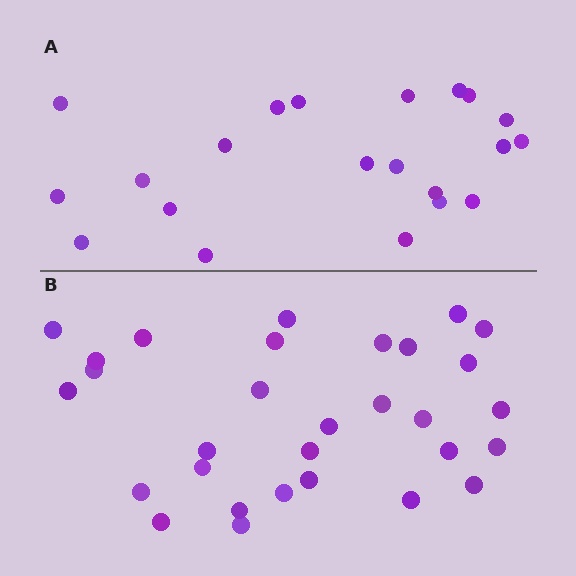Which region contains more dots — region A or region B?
Region B (the bottom region) has more dots.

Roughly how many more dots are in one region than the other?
Region B has roughly 8 or so more dots than region A.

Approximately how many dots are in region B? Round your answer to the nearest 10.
About 30 dots.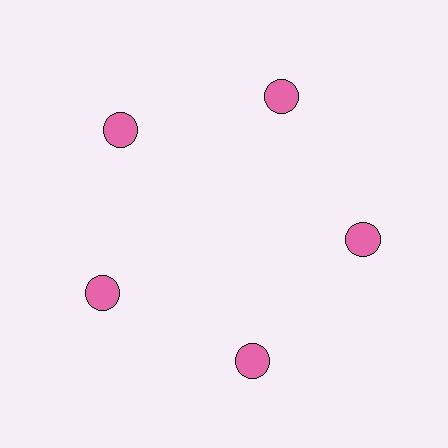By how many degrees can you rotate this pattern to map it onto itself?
The pattern maps onto itself every 72 degrees of rotation.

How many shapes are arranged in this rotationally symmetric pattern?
There are 5 shapes, arranged in 5 groups of 1.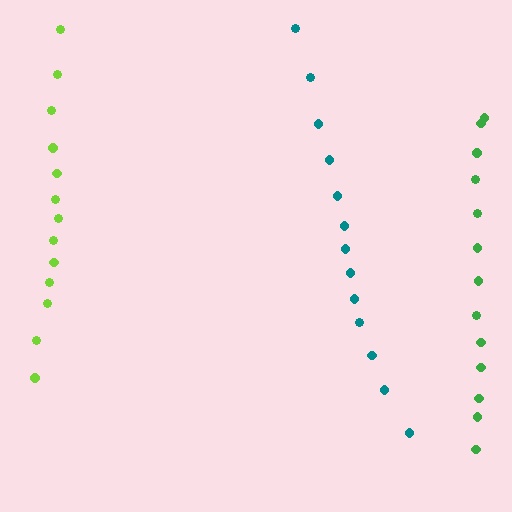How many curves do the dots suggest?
There are 3 distinct paths.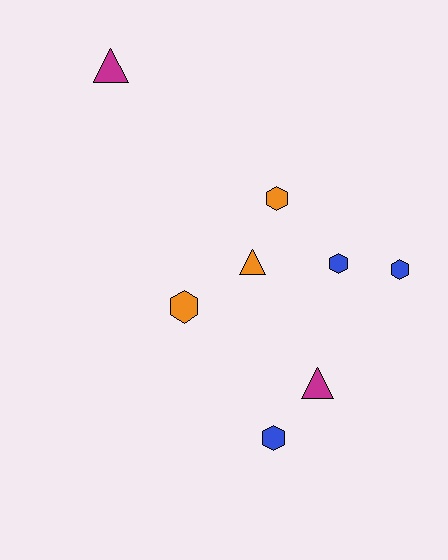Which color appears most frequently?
Orange, with 3 objects.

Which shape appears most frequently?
Hexagon, with 5 objects.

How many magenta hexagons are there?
There are no magenta hexagons.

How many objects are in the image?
There are 8 objects.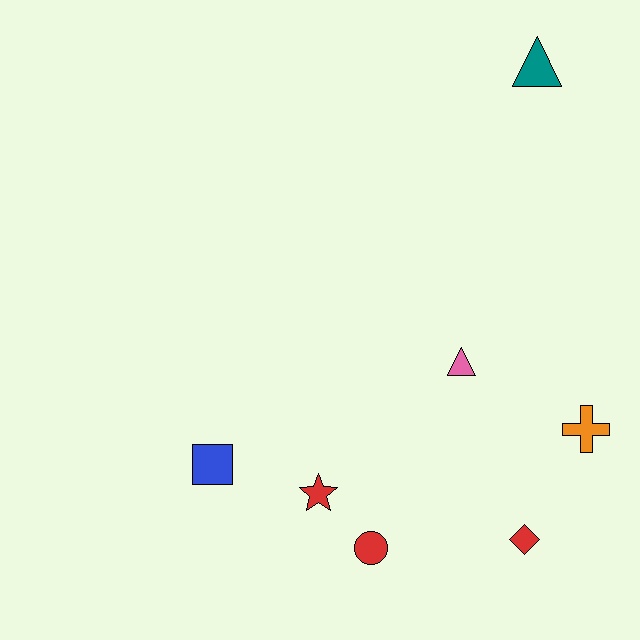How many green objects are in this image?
There are no green objects.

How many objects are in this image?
There are 7 objects.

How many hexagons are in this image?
There are no hexagons.